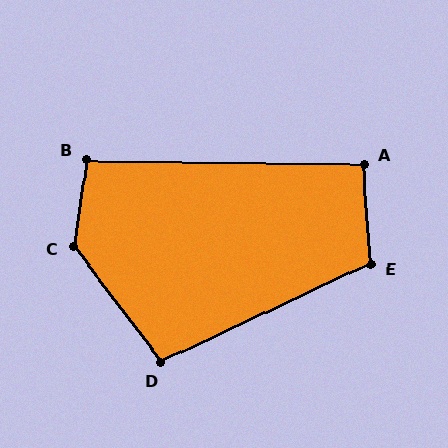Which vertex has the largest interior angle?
C, at approximately 135 degrees.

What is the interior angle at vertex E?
Approximately 111 degrees (obtuse).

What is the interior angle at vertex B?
Approximately 97 degrees (obtuse).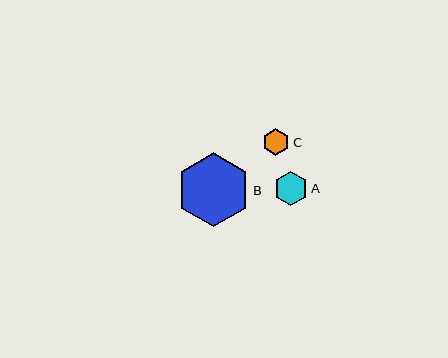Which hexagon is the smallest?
Hexagon C is the smallest with a size of approximately 27 pixels.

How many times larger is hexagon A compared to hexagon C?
Hexagon A is approximately 1.3 times the size of hexagon C.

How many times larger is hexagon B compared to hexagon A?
Hexagon B is approximately 2.1 times the size of hexagon A.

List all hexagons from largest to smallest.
From largest to smallest: B, A, C.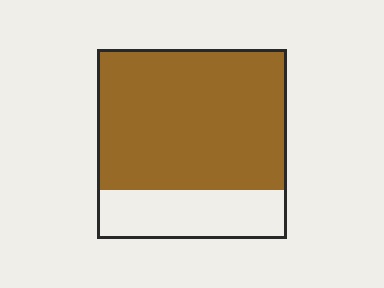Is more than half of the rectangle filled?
Yes.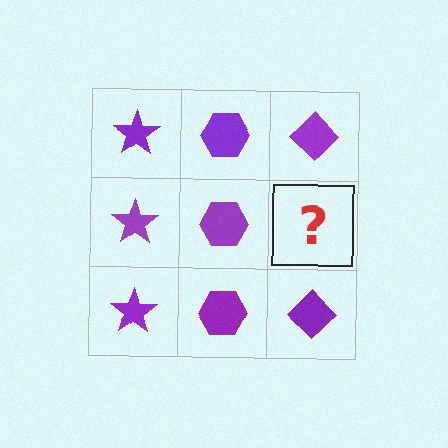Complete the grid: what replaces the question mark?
The question mark should be replaced with a purple diamond.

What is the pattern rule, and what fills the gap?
The rule is that each column has a consistent shape. The gap should be filled with a purple diamond.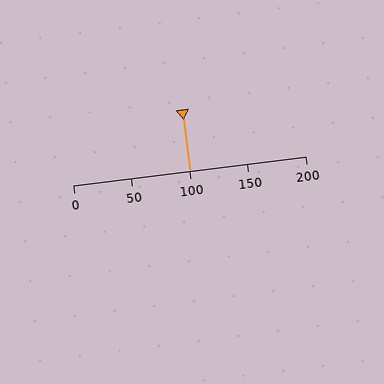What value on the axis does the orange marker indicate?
The marker indicates approximately 100.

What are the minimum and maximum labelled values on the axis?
The axis runs from 0 to 200.